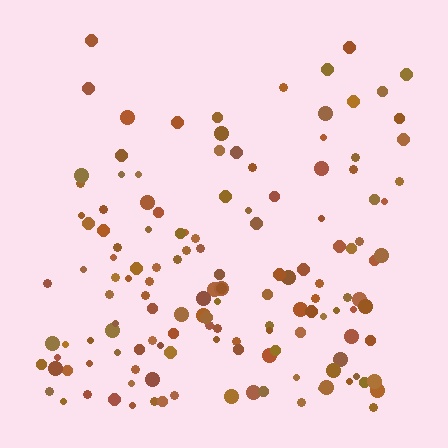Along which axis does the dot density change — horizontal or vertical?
Vertical.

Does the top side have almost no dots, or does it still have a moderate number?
Still a moderate number, just noticeably fewer than the bottom.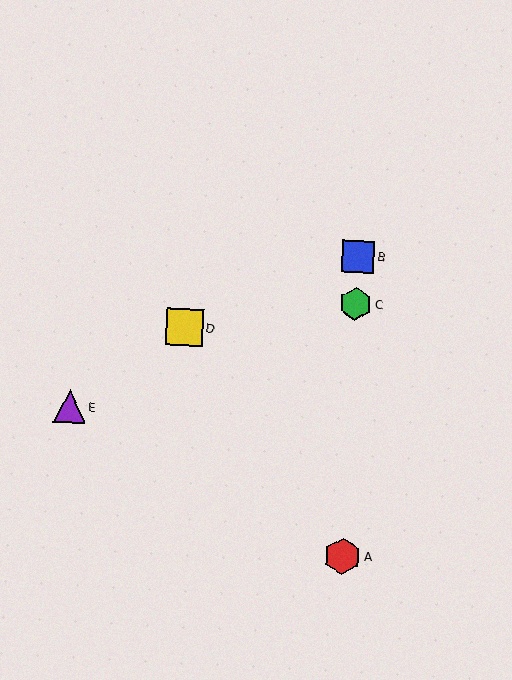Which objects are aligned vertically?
Objects A, B, C are aligned vertically.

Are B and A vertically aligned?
Yes, both are at x≈358.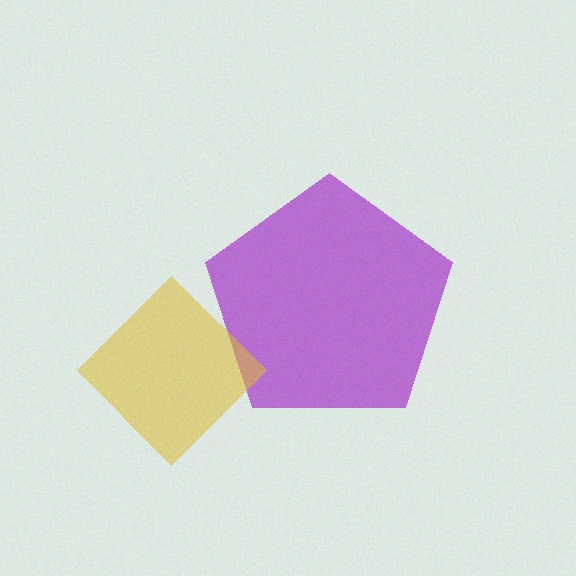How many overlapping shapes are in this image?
There are 2 overlapping shapes in the image.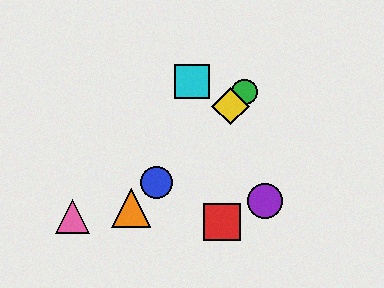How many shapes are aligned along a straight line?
4 shapes (the blue circle, the green circle, the yellow diamond, the orange triangle) are aligned along a straight line.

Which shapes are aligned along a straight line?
The blue circle, the green circle, the yellow diamond, the orange triangle are aligned along a straight line.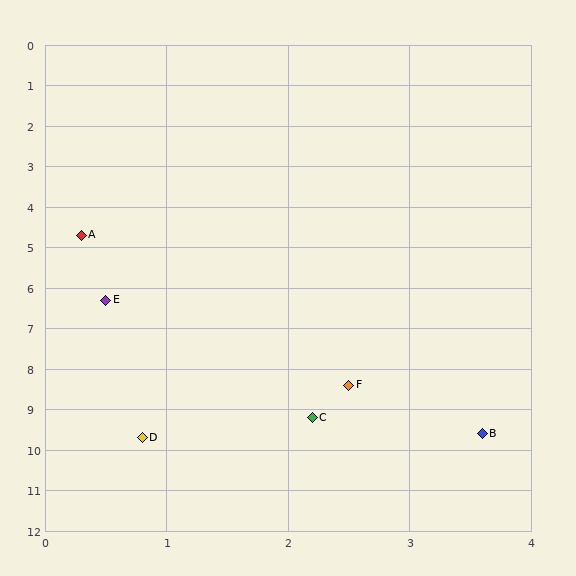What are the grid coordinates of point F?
Point F is at approximately (2.5, 8.4).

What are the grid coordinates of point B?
Point B is at approximately (3.6, 9.6).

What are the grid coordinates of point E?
Point E is at approximately (0.5, 6.3).